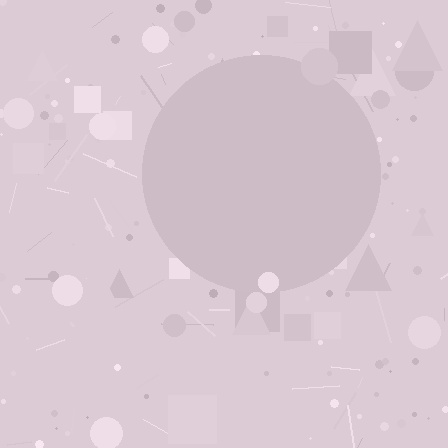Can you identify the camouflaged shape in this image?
The camouflaged shape is a circle.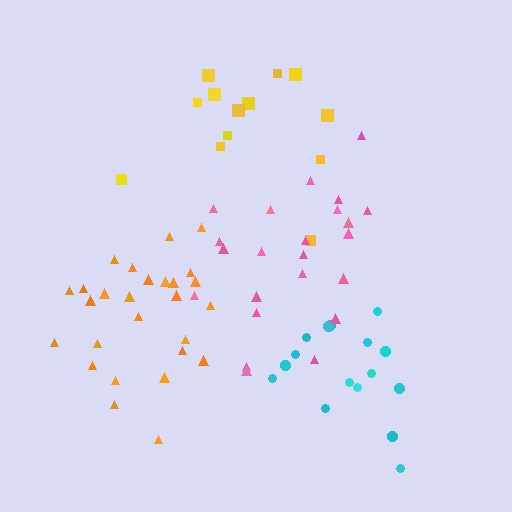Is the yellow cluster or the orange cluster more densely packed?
Orange.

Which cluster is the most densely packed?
Orange.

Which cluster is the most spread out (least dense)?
Yellow.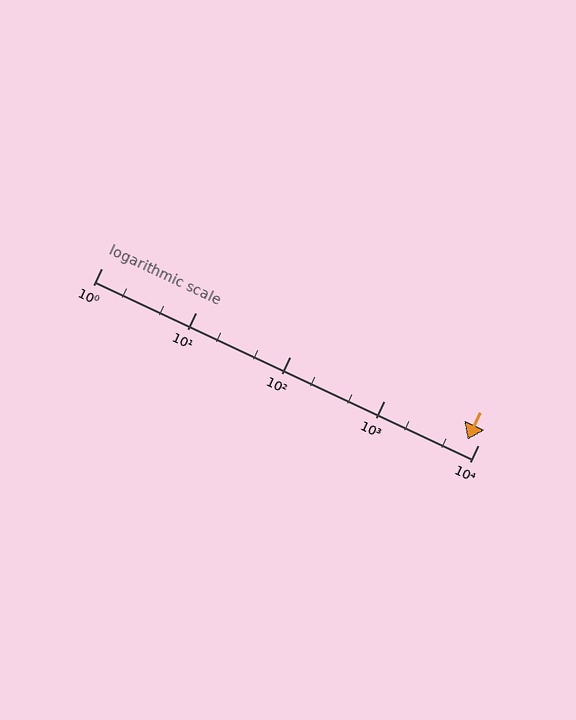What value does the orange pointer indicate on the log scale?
The pointer indicates approximately 7700.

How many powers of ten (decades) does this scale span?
The scale spans 4 decades, from 1 to 10000.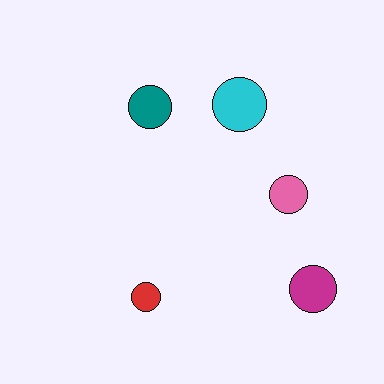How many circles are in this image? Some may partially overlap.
There are 5 circles.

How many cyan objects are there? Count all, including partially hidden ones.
There is 1 cyan object.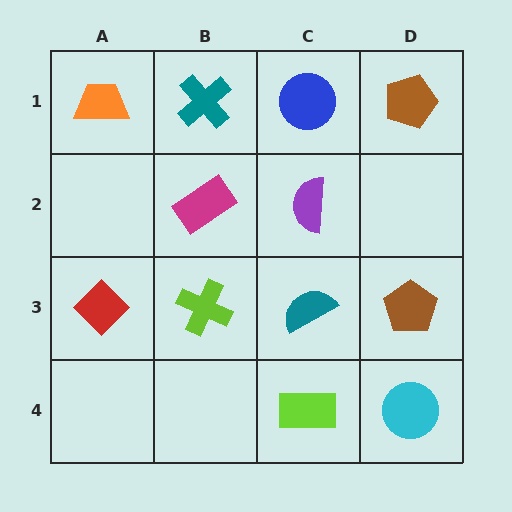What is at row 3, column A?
A red diamond.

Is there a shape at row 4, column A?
No, that cell is empty.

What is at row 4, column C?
A lime rectangle.